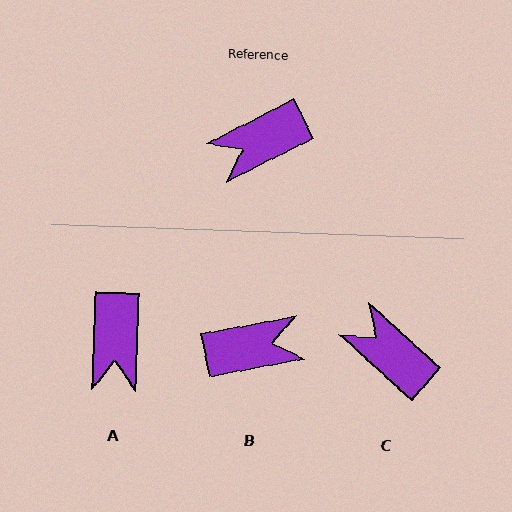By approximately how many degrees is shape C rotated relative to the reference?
Approximately 69 degrees clockwise.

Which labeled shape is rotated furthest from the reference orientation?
B, about 164 degrees away.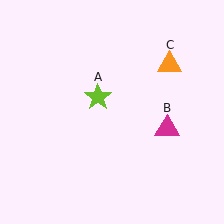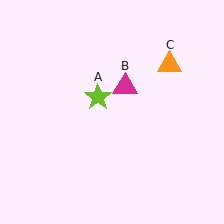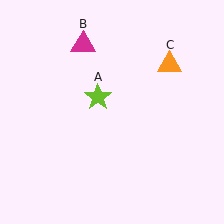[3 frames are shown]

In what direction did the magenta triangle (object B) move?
The magenta triangle (object B) moved up and to the left.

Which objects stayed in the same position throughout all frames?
Lime star (object A) and orange triangle (object C) remained stationary.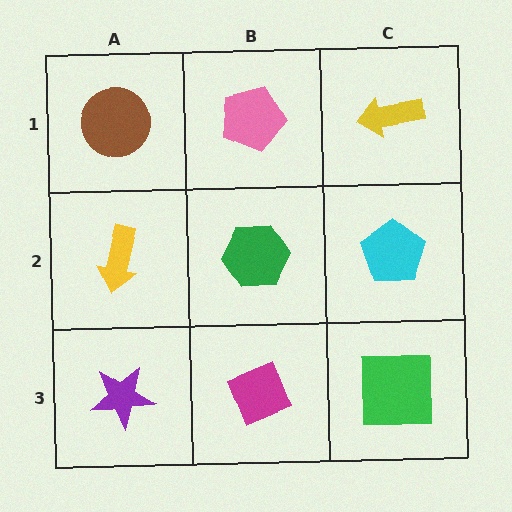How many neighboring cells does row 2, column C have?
3.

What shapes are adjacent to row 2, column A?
A brown circle (row 1, column A), a purple star (row 3, column A), a green hexagon (row 2, column B).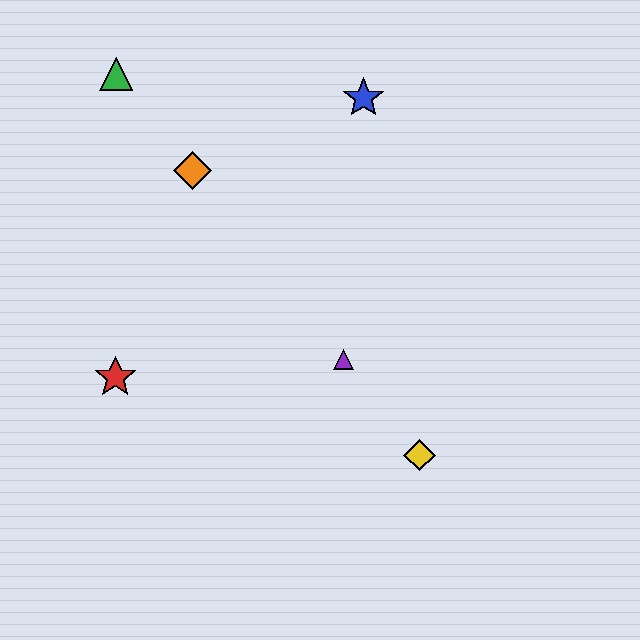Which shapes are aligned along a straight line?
The green triangle, the yellow diamond, the purple triangle, the orange diamond are aligned along a straight line.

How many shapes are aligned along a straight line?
4 shapes (the green triangle, the yellow diamond, the purple triangle, the orange diamond) are aligned along a straight line.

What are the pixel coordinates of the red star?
The red star is at (115, 377).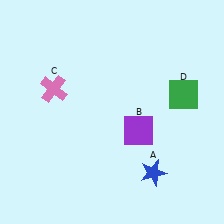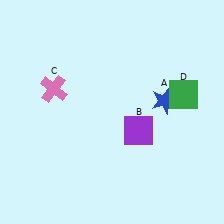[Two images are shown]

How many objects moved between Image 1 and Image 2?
1 object moved between the two images.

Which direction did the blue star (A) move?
The blue star (A) moved up.